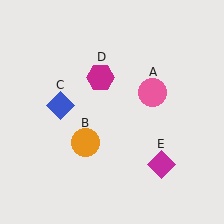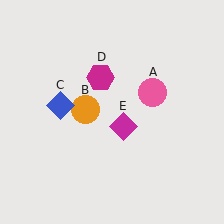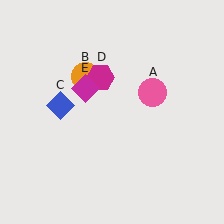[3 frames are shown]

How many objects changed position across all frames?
2 objects changed position: orange circle (object B), magenta diamond (object E).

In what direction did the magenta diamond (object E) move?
The magenta diamond (object E) moved up and to the left.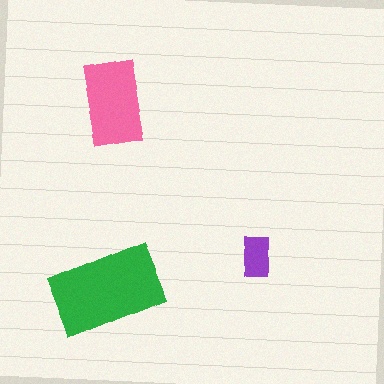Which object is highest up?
The pink rectangle is topmost.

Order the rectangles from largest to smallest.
the green one, the pink one, the purple one.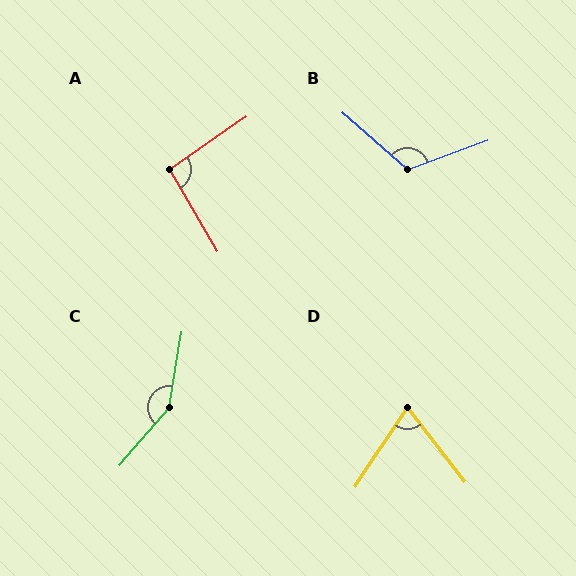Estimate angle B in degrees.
Approximately 118 degrees.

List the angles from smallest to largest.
D (71°), A (95°), B (118°), C (149°).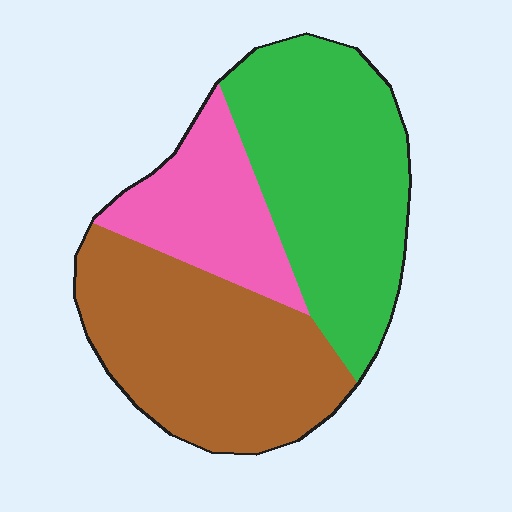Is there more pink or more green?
Green.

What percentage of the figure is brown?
Brown covers roughly 40% of the figure.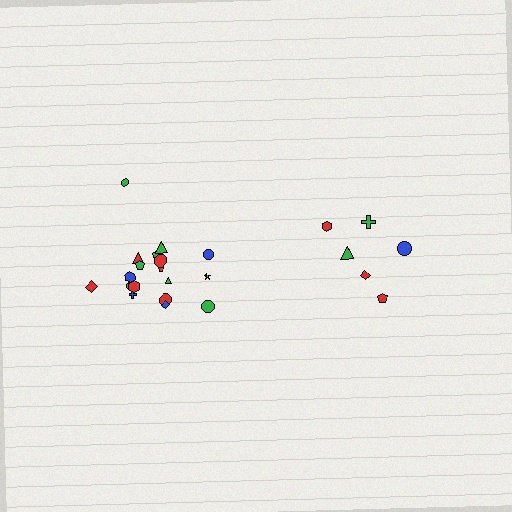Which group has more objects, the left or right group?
The left group.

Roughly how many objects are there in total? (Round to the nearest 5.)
Roughly 25 objects in total.